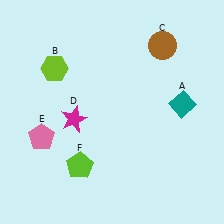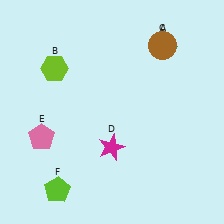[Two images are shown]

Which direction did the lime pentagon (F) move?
The lime pentagon (F) moved down.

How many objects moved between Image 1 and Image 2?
3 objects moved between the two images.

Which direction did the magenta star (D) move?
The magenta star (D) moved right.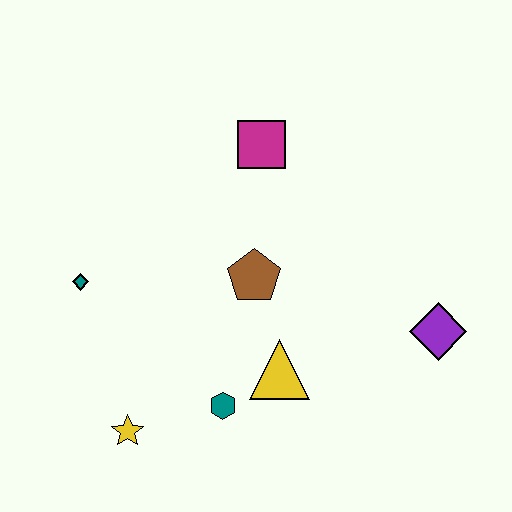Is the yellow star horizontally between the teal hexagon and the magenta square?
No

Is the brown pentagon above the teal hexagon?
Yes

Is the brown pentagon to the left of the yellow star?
No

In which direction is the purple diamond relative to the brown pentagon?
The purple diamond is to the right of the brown pentagon.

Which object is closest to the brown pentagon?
The yellow triangle is closest to the brown pentagon.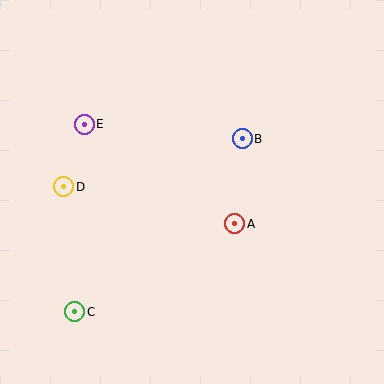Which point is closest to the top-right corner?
Point B is closest to the top-right corner.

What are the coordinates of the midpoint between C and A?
The midpoint between C and A is at (155, 268).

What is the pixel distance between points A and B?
The distance between A and B is 86 pixels.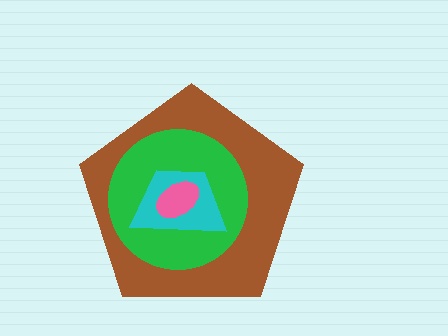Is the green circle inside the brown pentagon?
Yes.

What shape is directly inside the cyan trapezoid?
The pink ellipse.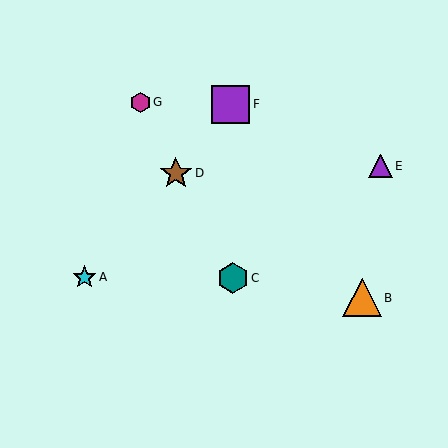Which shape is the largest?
The orange triangle (labeled B) is the largest.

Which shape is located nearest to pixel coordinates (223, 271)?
The teal hexagon (labeled C) at (233, 278) is nearest to that location.